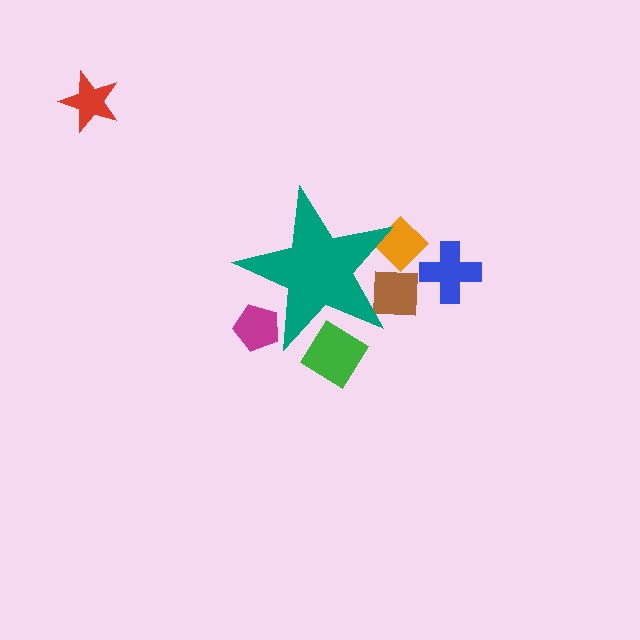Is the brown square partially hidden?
Yes, the brown square is partially hidden behind the teal star.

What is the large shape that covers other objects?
A teal star.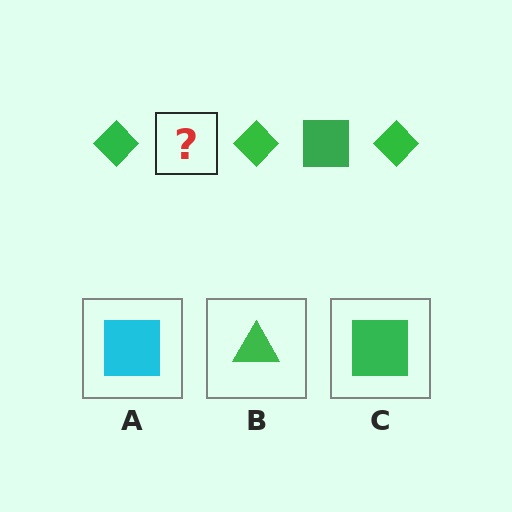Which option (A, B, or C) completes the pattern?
C.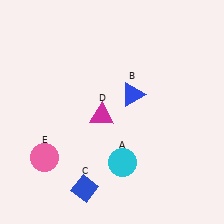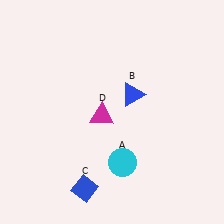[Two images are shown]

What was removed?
The pink circle (E) was removed in Image 2.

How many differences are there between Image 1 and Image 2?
There is 1 difference between the two images.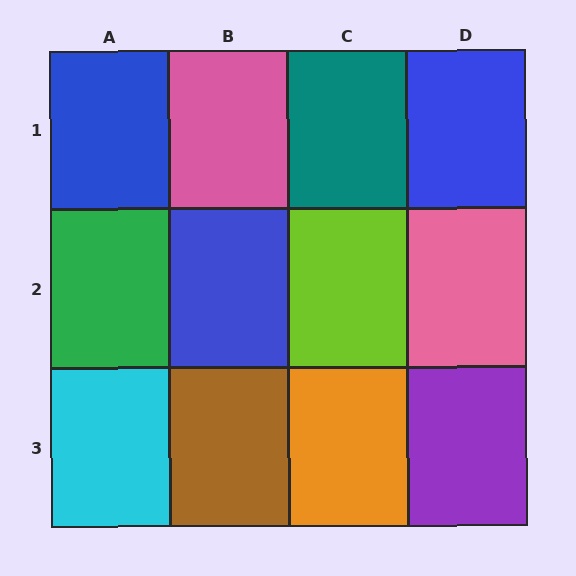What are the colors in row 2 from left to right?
Green, blue, lime, pink.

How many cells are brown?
1 cell is brown.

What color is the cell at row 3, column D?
Purple.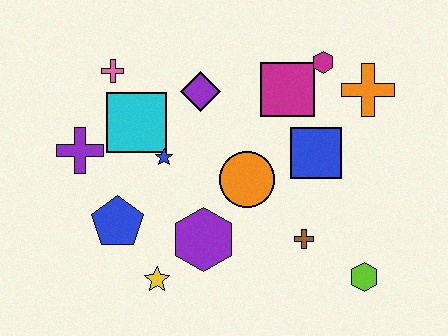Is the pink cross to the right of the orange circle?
No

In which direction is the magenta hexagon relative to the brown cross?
The magenta hexagon is above the brown cross.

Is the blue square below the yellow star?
No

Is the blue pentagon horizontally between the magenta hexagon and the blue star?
No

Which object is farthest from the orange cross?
The purple cross is farthest from the orange cross.